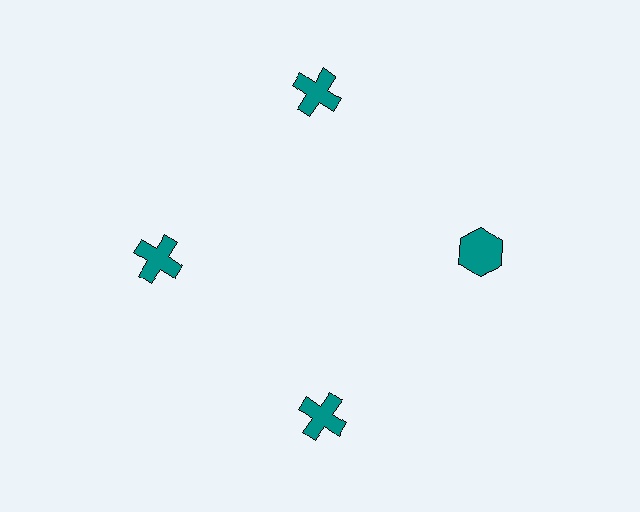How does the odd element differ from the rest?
It has a different shape: hexagon instead of cross.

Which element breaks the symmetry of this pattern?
The teal hexagon at roughly the 3 o'clock position breaks the symmetry. All other shapes are teal crosses.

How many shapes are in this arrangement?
There are 4 shapes arranged in a ring pattern.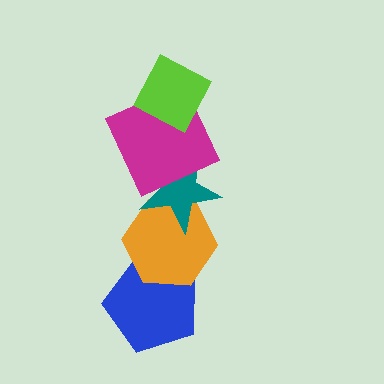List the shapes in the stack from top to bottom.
From top to bottom: the lime diamond, the magenta square, the teal star, the orange hexagon, the blue pentagon.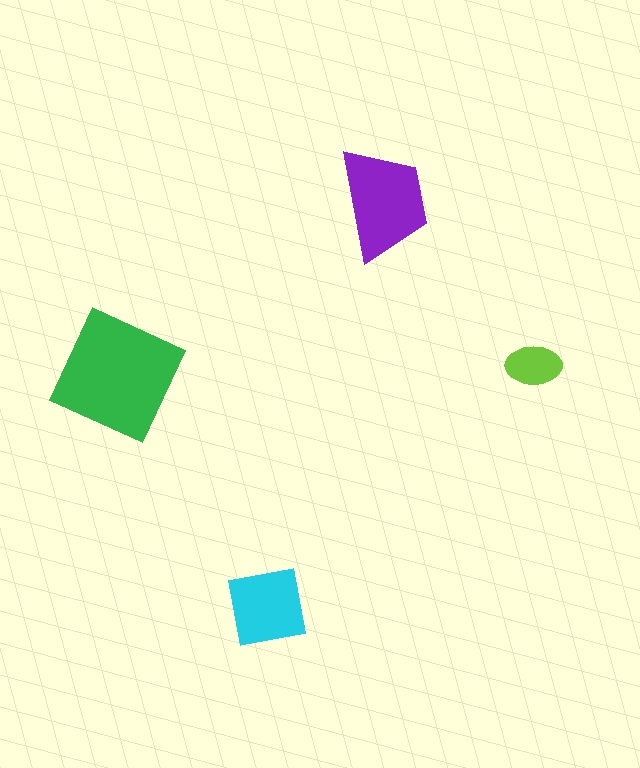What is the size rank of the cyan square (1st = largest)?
3rd.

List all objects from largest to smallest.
The green square, the purple trapezoid, the cyan square, the lime ellipse.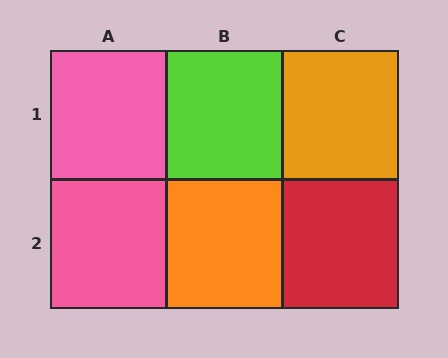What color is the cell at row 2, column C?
Red.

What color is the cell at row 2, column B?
Orange.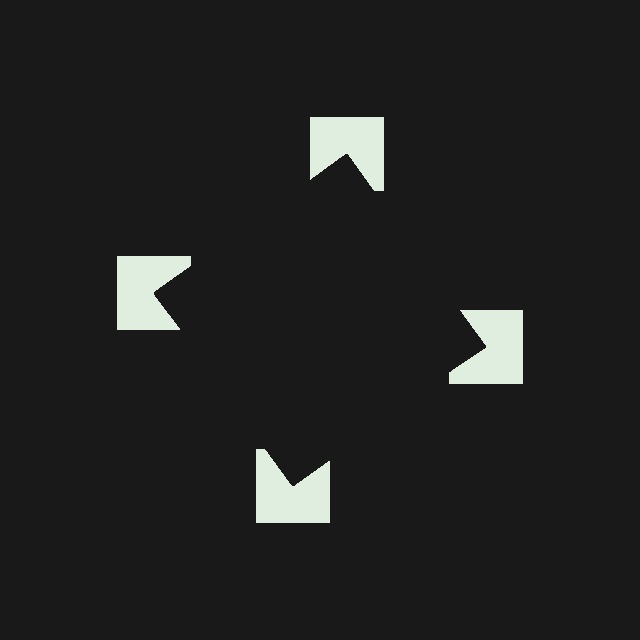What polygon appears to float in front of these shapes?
An illusory square — its edges are inferred from the aligned wedge cuts in the notched squares, not physically drawn.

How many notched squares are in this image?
There are 4 — one at each vertex of the illusory square.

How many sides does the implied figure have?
4 sides.